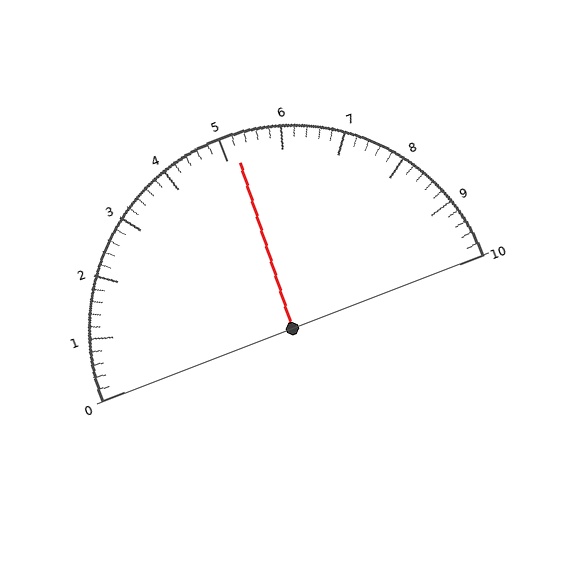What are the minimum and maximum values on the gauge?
The gauge ranges from 0 to 10.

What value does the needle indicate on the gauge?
The needle indicates approximately 5.2.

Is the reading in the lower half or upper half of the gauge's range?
The reading is in the upper half of the range (0 to 10).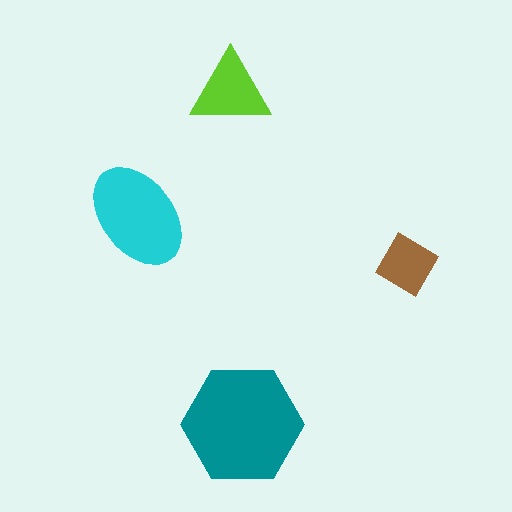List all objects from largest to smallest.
The teal hexagon, the cyan ellipse, the lime triangle, the brown diamond.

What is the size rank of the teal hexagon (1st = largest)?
1st.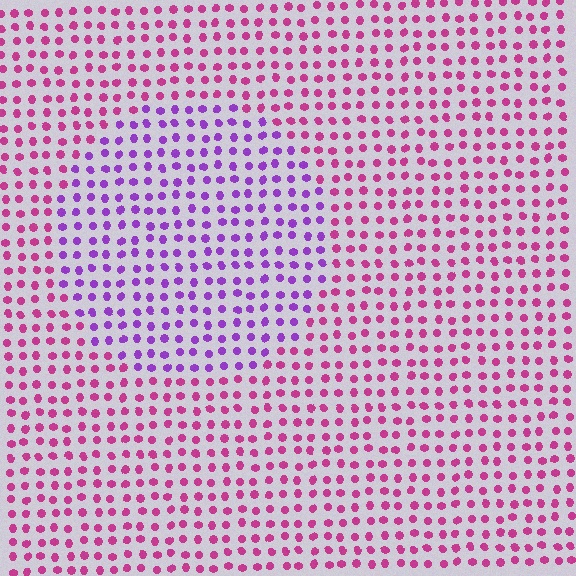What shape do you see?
I see a circle.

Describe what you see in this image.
The image is filled with small magenta elements in a uniform arrangement. A circle-shaped region is visible where the elements are tinted to a slightly different hue, forming a subtle color boundary.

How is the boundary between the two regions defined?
The boundary is defined purely by a slight shift in hue (about 43 degrees). Spacing, size, and orientation are identical on both sides.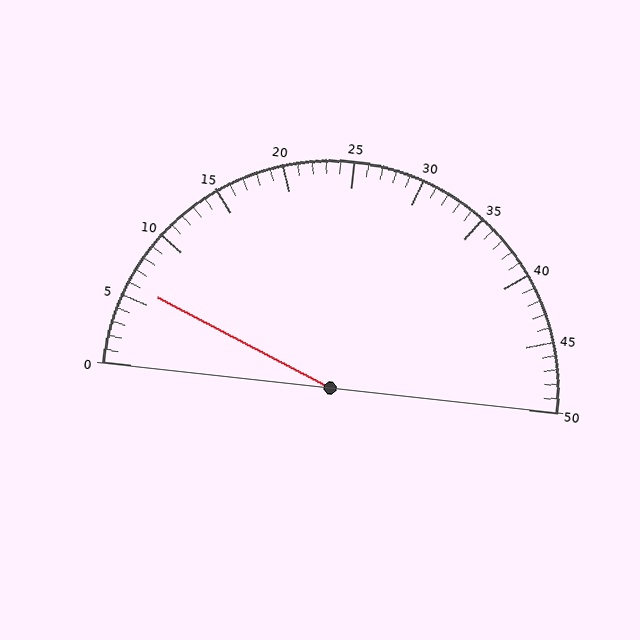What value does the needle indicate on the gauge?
The needle indicates approximately 6.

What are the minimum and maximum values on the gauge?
The gauge ranges from 0 to 50.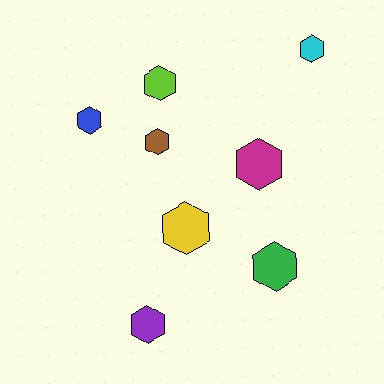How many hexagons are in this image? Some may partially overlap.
There are 8 hexagons.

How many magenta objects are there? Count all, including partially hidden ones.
There is 1 magenta object.